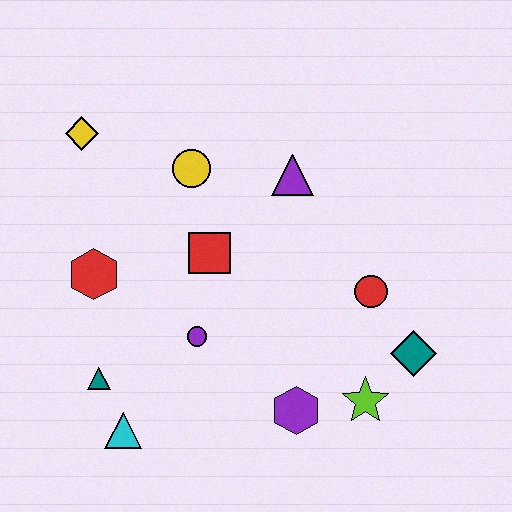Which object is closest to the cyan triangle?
The teal triangle is closest to the cyan triangle.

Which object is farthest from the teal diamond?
The yellow diamond is farthest from the teal diamond.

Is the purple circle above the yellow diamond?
No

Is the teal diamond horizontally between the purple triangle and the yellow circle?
No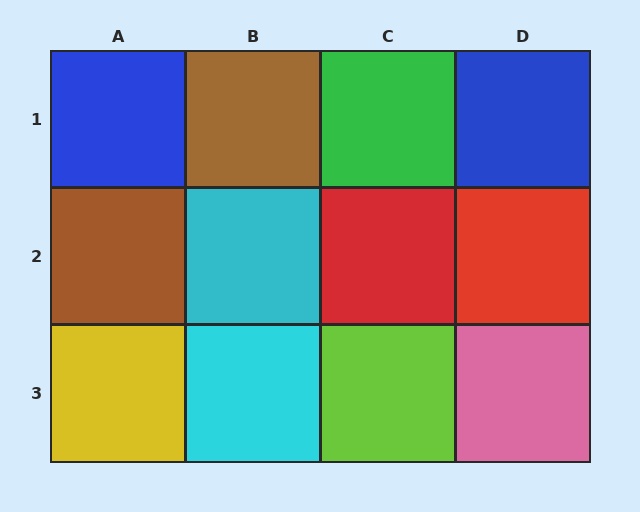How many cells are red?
2 cells are red.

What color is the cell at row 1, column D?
Blue.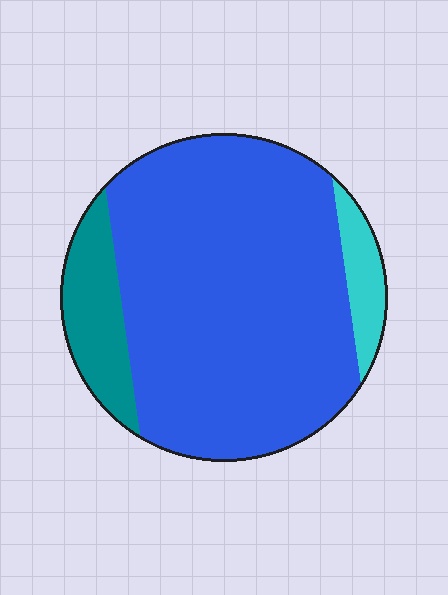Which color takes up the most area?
Blue, at roughly 80%.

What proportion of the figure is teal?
Teal covers around 15% of the figure.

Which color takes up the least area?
Cyan, at roughly 5%.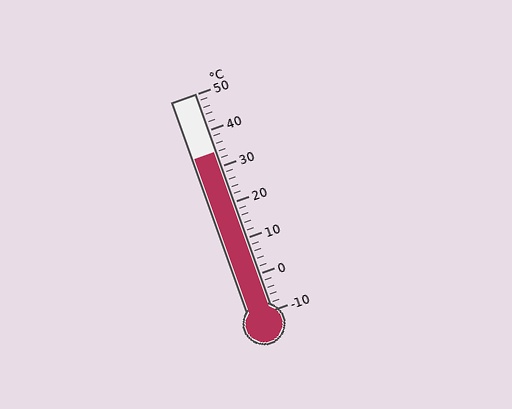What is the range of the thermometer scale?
The thermometer scale ranges from -10°C to 50°C.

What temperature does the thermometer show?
The thermometer shows approximately 34°C.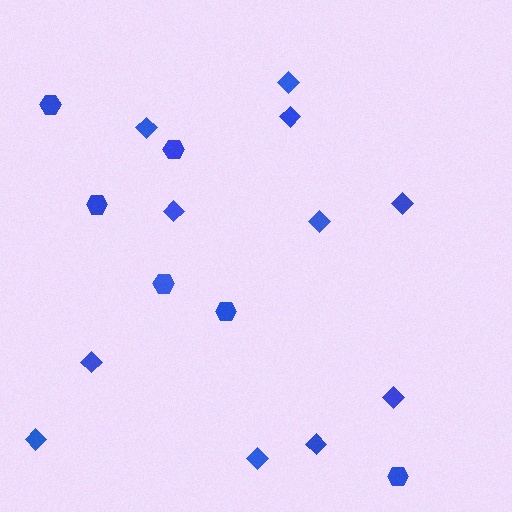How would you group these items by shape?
There are 2 groups: one group of hexagons (6) and one group of diamonds (11).